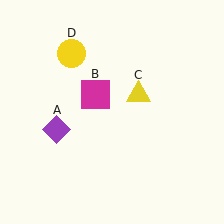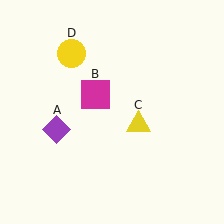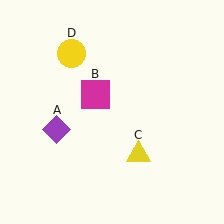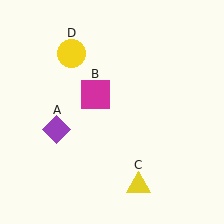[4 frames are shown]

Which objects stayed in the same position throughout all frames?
Purple diamond (object A) and magenta square (object B) and yellow circle (object D) remained stationary.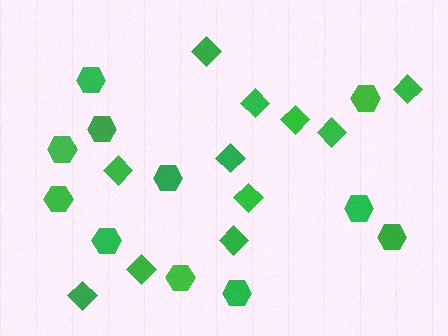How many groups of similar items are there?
There are 2 groups: one group of diamonds (11) and one group of hexagons (11).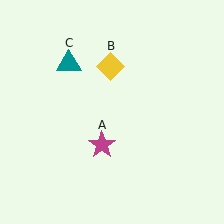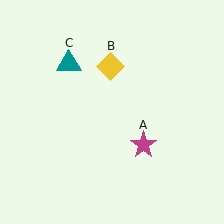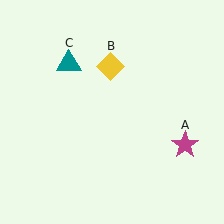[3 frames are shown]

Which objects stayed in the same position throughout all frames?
Yellow diamond (object B) and teal triangle (object C) remained stationary.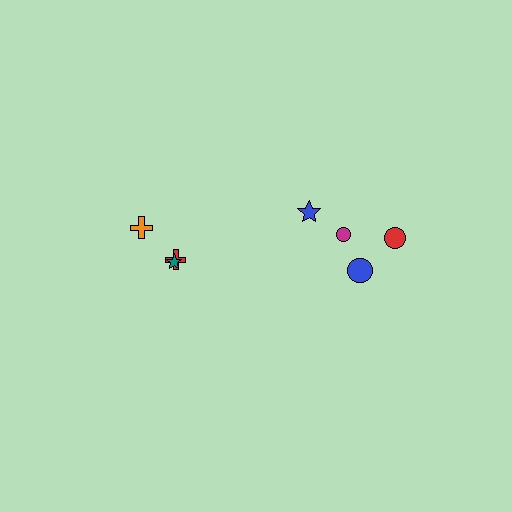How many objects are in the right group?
There are 5 objects.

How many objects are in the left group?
There are 3 objects.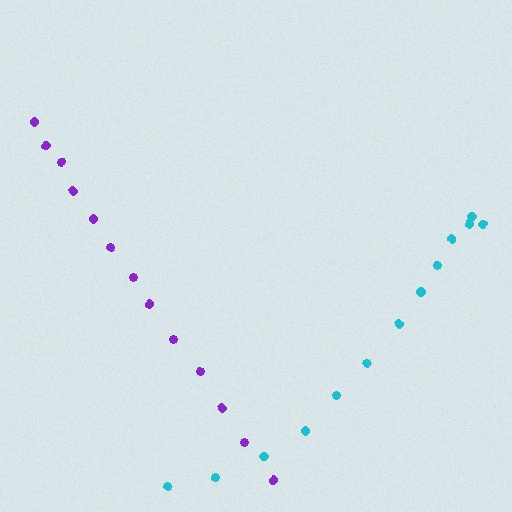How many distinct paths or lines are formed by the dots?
There are 2 distinct paths.